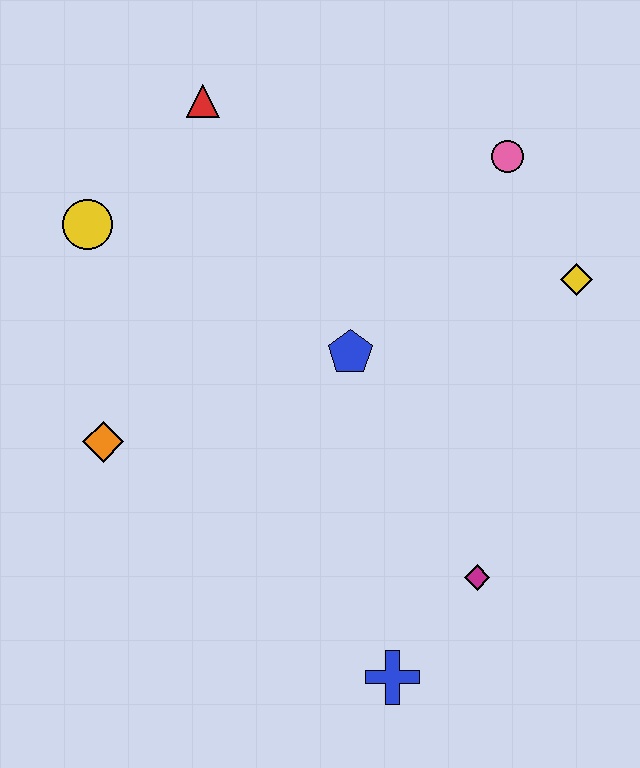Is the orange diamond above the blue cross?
Yes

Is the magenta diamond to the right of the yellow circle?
Yes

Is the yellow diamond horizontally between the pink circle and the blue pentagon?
No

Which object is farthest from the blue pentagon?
The blue cross is farthest from the blue pentagon.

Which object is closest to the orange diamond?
The yellow circle is closest to the orange diamond.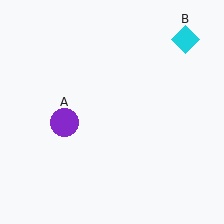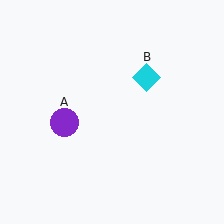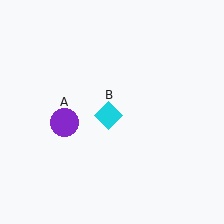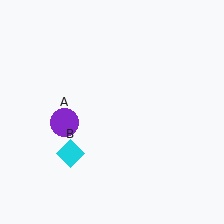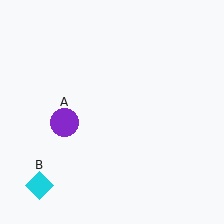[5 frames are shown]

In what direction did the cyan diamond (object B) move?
The cyan diamond (object B) moved down and to the left.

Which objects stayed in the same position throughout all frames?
Purple circle (object A) remained stationary.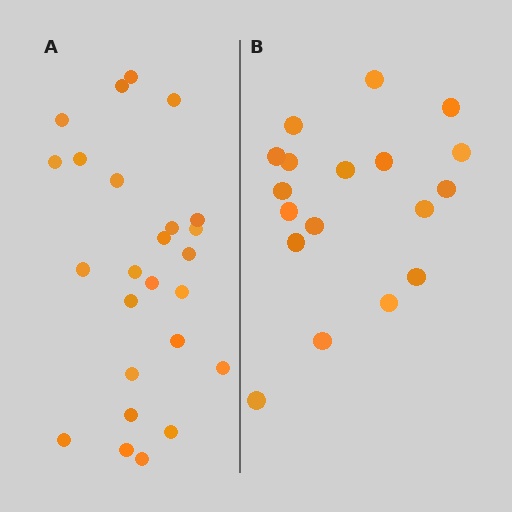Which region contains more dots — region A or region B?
Region A (the left region) has more dots.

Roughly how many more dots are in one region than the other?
Region A has roughly 8 or so more dots than region B.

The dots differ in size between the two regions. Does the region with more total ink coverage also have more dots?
No. Region B has more total ink coverage because its dots are larger, but region A actually contains more individual dots. Total area can be misleading — the number of items is what matters here.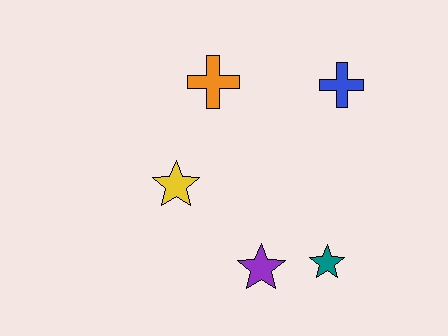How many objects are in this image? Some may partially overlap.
There are 5 objects.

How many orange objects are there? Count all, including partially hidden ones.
There is 1 orange object.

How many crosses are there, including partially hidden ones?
There are 2 crosses.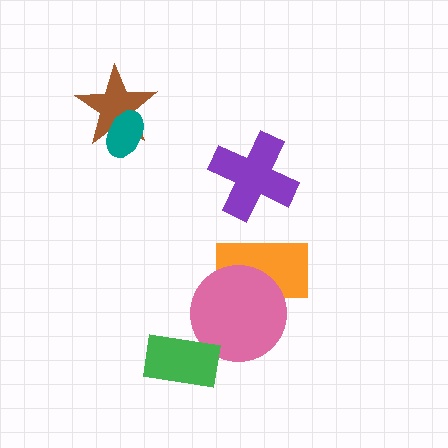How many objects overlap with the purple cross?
0 objects overlap with the purple cross.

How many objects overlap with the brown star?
1 object overlaps with the brown star.